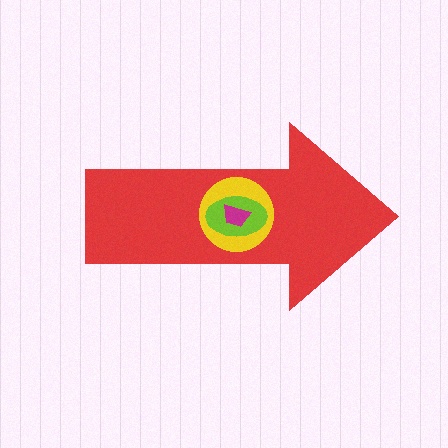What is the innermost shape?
The magenta trapezoid.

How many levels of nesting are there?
4.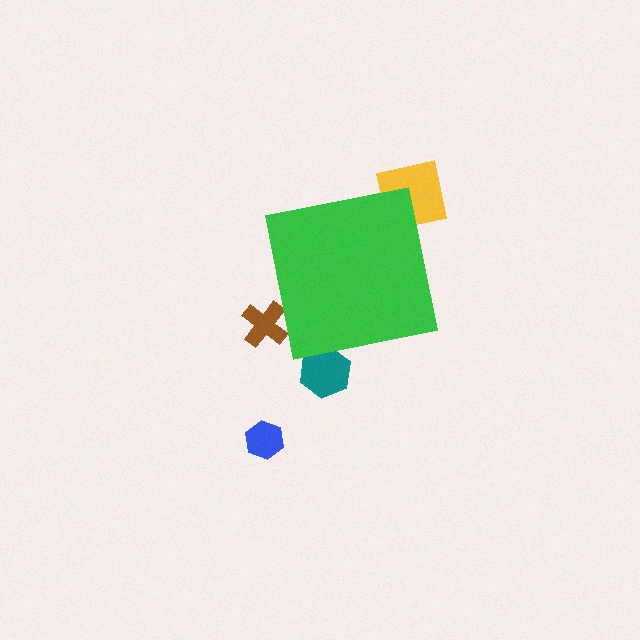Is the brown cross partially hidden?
Yes, the brown cross is partially hidden behind the green square.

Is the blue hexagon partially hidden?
No, the blue hexagon is fully visible.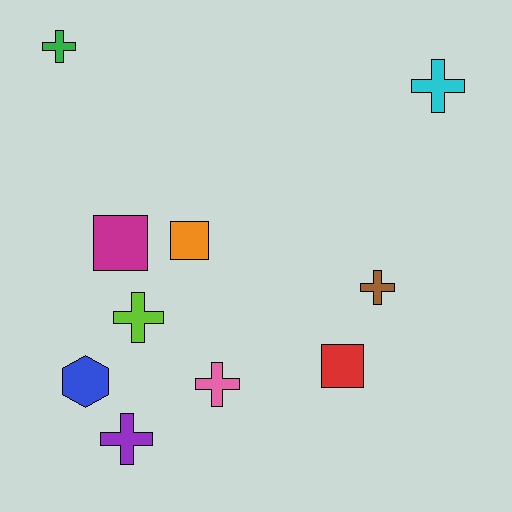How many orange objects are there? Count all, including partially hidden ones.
There is 1 orange object.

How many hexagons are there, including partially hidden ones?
There is 1 hexagon.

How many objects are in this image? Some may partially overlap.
There are 10 objects.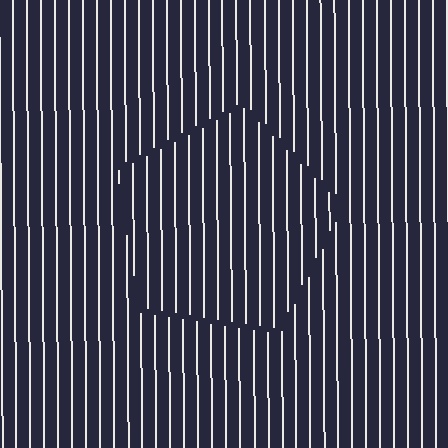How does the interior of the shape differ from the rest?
The interior of the shape contains the same grating, shifted by half a period — the contour is defined by the phase discontinuity where line-ends from the inner and outer gratings abut.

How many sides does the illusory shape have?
5 sides — the line-ends trace a pentagon.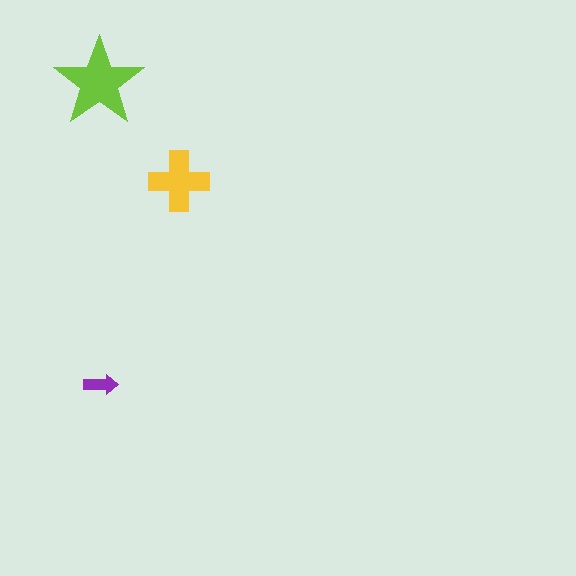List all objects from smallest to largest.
The purple arrow, the yellow cross, the lime star.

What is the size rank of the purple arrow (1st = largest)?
3rd.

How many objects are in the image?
There are 3 objects in the image.